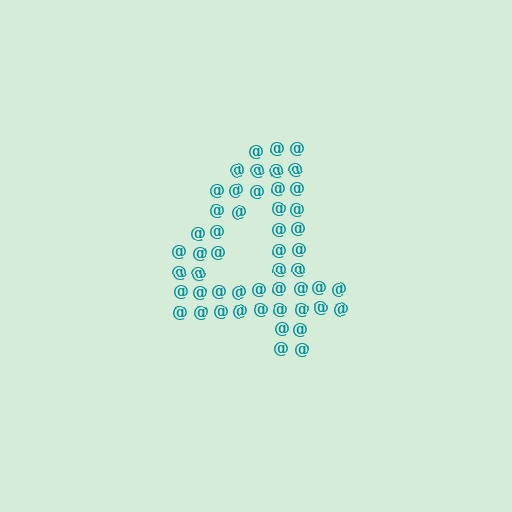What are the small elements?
The small elements are at signs.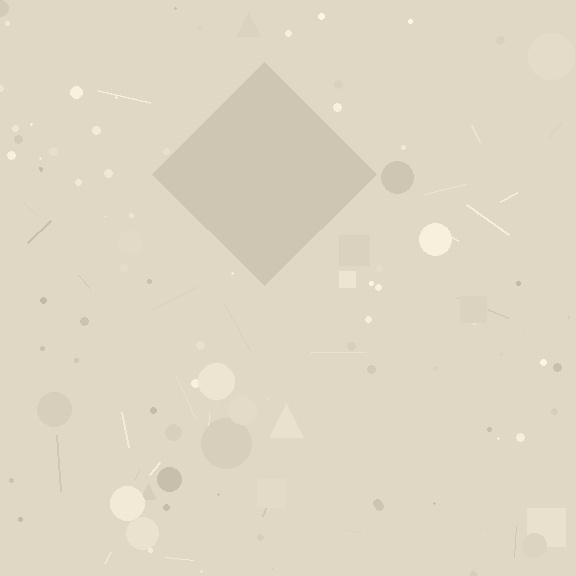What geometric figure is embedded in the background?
A diamond is embedded in the background.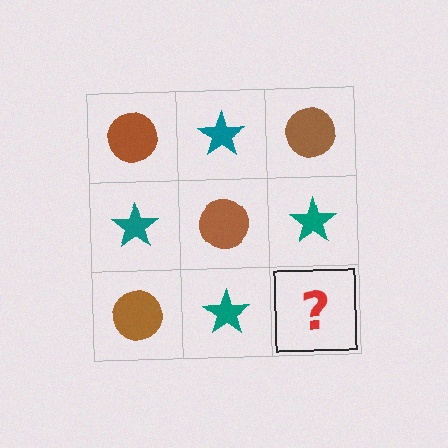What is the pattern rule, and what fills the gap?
The rule is that it alternates brown circle and teal star in a checkerboard pattern. The gap should be filled with a brown circle.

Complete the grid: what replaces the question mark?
The question mark should be replaced with a brown circle.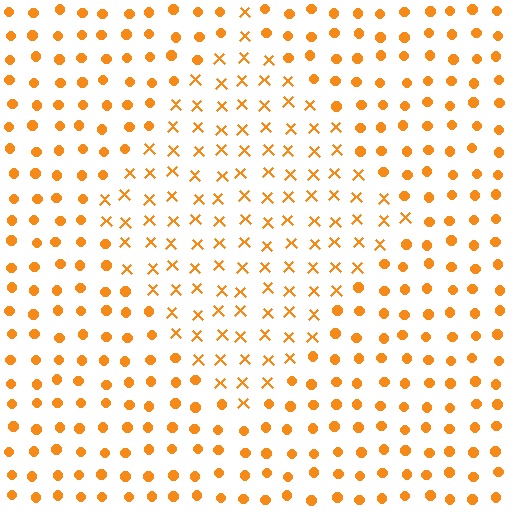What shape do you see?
I see a diamond.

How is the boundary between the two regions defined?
The boundary is defined by a change in element shape: X marks inside vs. circles outside. All elements share the same color and spacing.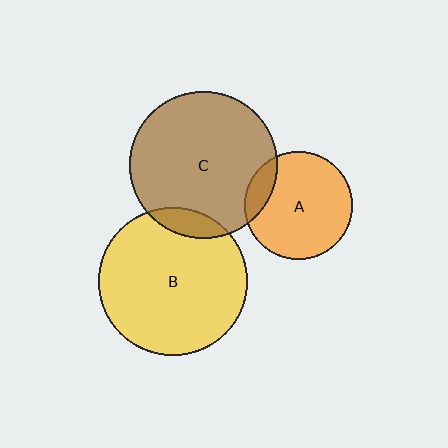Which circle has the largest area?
Circle B (yellow).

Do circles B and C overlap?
Yes.